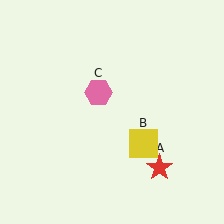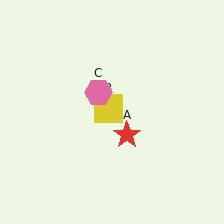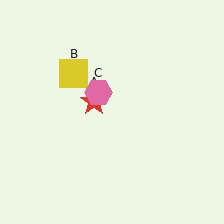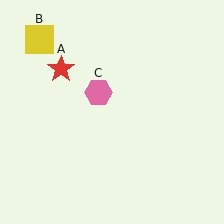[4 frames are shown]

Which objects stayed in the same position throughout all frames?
Pink hexagon (object C) remained stationary.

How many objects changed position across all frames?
2 objects changed position: red star (object A), yellow square (object B).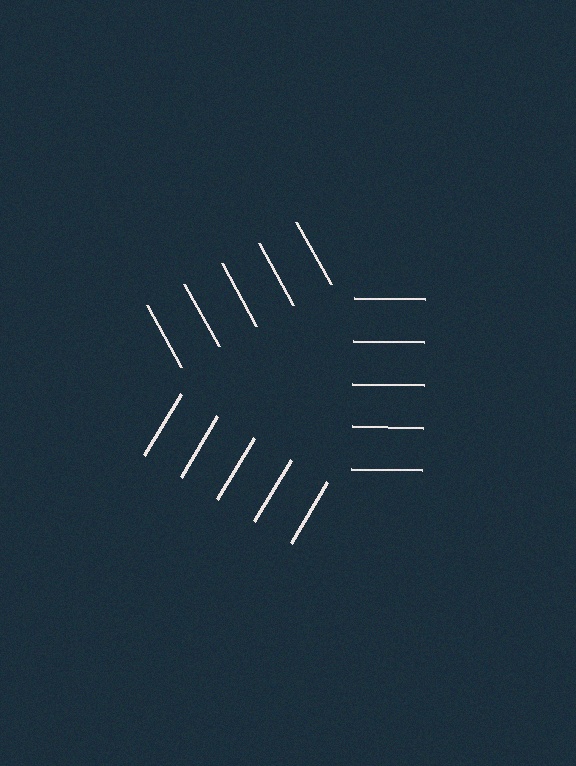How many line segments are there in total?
15 — 5 along each of the 3 edges.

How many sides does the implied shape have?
3 sides — the line-ends trace a triangle.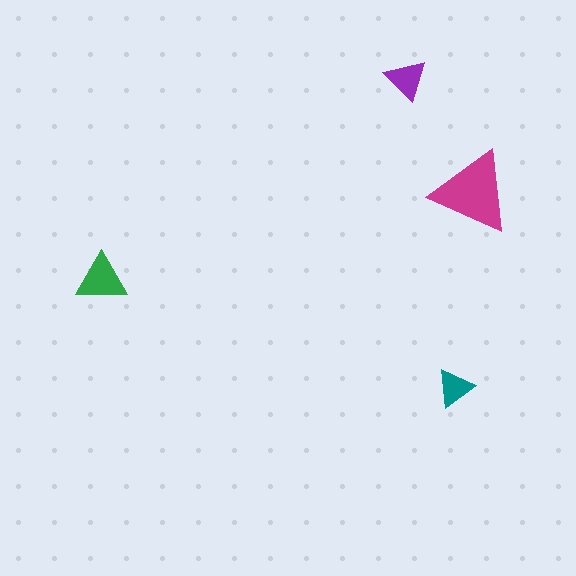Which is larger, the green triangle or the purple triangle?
The green one.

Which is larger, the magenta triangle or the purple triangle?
The magenta one.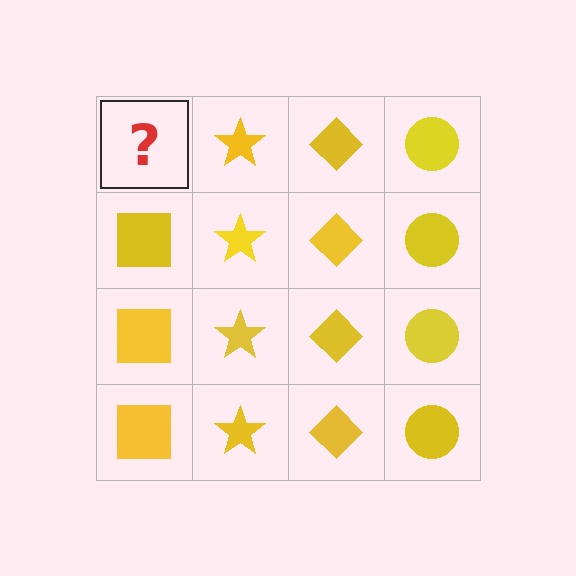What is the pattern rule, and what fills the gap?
The rule is that each column has a consistent shape. The gap should be filled with a yellow square.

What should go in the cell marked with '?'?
The missing cell should contain a yellow square.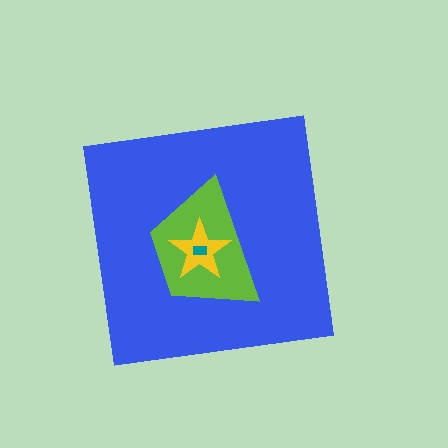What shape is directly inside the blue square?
The lime trapezoid.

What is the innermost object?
The teal rectangle.